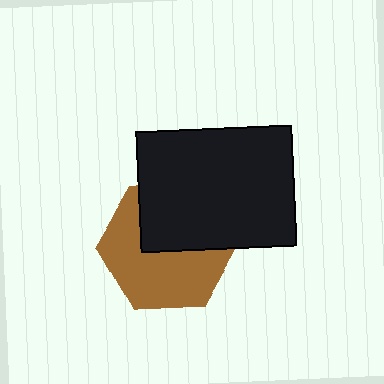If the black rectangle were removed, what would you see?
You would see the complete brown hexagon.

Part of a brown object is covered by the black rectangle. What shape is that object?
It is a hexagon.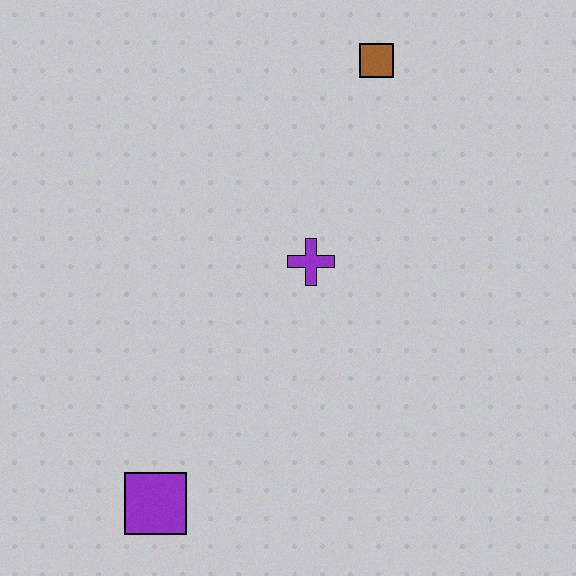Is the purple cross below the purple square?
No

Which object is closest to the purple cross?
The brown square is closest to the purple cross.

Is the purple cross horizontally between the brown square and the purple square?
Yes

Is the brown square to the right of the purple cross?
Yes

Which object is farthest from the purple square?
The brown square is farthest from the purple square.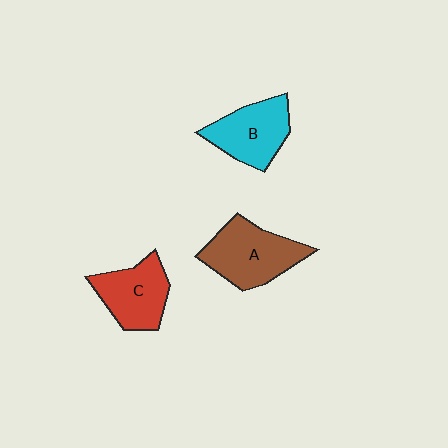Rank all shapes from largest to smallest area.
From largest to smallest: A (brown), B (cyan), C (red).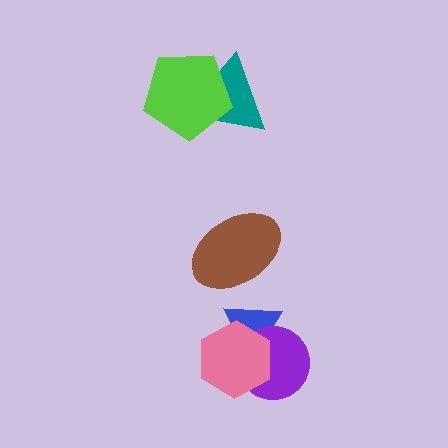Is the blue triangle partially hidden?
Yes, it is partially covered by another shape.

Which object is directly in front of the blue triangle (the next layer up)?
The purple circle is directly in front of the blue triangle.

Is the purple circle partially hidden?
Yes, it is partially covered by another shape.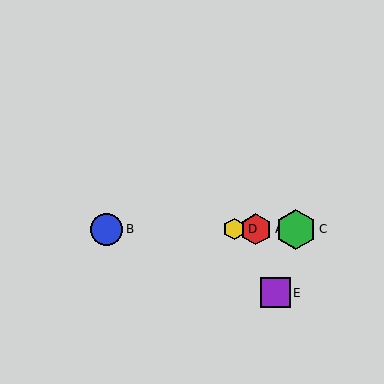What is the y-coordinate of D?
Object D is at y≈229.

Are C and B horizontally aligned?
Yes, both are at y≈229.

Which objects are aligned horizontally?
Objects A, B, C, D are aligned horizontally.